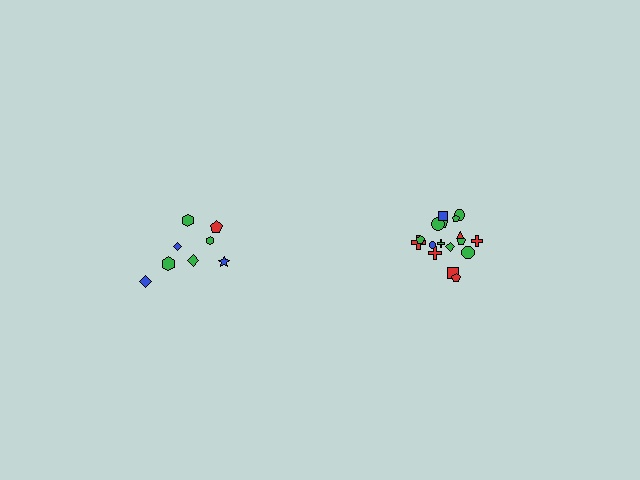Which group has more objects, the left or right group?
The right group.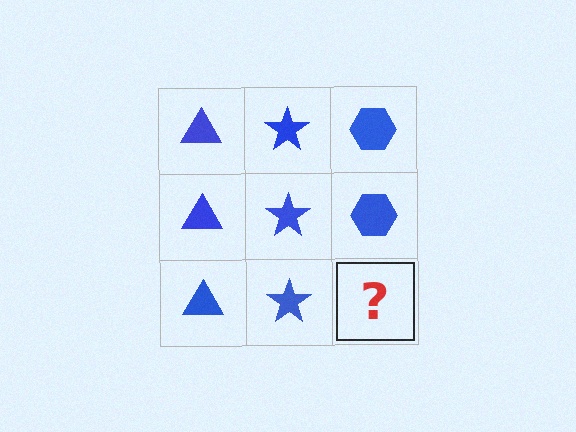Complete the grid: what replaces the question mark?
The question mark should be replaced with a blue hexagon.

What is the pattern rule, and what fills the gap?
The rule is that each column has a consistent shape. The gap should be filled with a blue hexagon.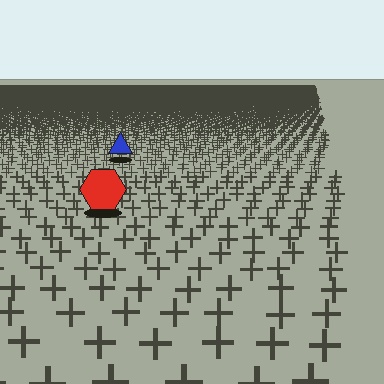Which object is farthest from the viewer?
The blue triangle is farthest from the viewer. It appears smaller and the ground texture around it is denser.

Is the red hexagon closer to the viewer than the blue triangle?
Yes. The red hexagon is closer — you can tell from the texture gradient: the ground texture is coarser near it.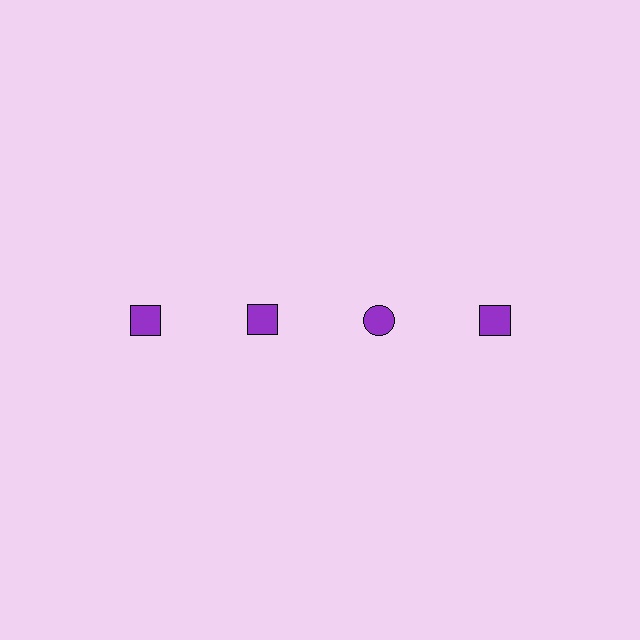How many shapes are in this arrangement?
There are 4 shapes arranged in a grid pattern.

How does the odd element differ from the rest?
It has a different shape: circle instead of square.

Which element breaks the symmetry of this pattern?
The purple circle in the top row, center column breaks the symmetry. All other shapes are purple squares.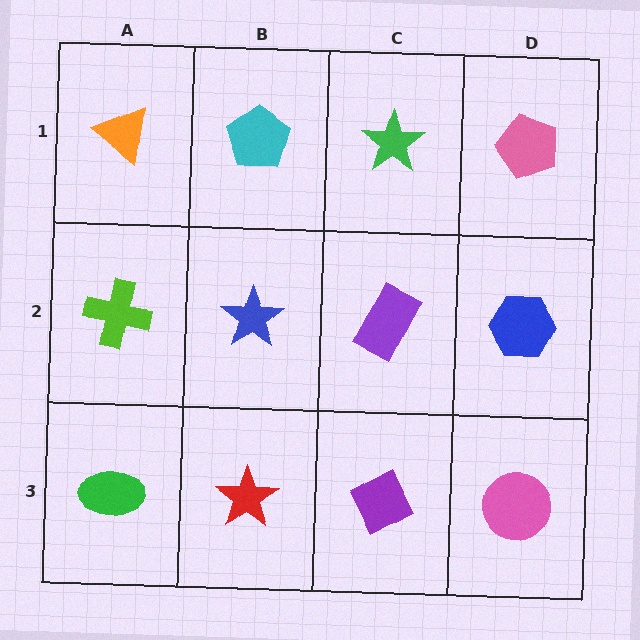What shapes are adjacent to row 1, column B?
A blue star (row 2, column B), an orange triangle (row 1, column A), a green star (row 1, column C).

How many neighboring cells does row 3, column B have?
3.